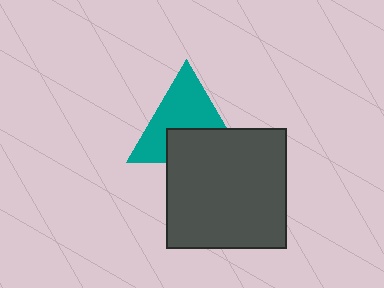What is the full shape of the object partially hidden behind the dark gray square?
The partially hidden object is a teal triangle.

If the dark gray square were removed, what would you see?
You would see the complete teal triangle.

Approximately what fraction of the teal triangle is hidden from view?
Roughly 40% of the teal triangle is hidden behind the dark gray square.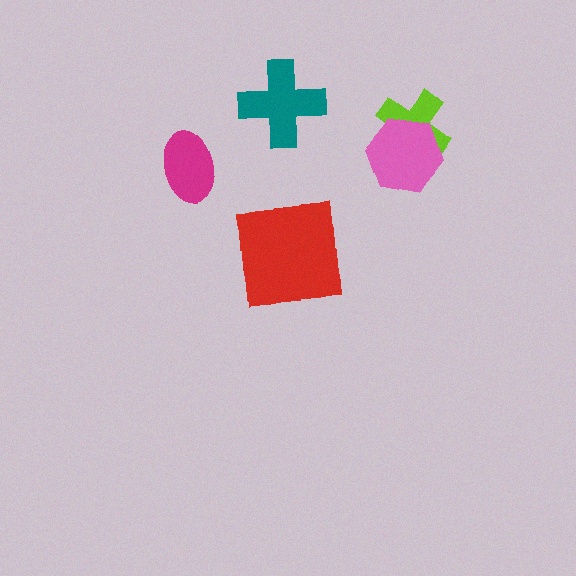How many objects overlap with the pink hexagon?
1 object overlaps with the pink hexagon.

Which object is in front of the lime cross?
The pink hexagon is in front of the lime cross.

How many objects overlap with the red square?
0 objects overlap with the red square.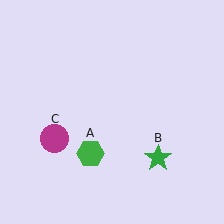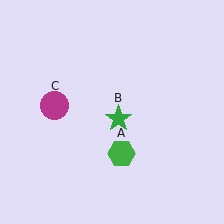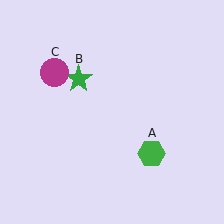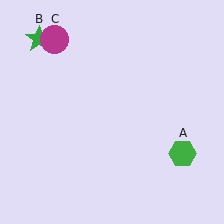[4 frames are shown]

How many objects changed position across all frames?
3 objects changed position: green hexagon (object A), green star (object B), magenta circle (object C).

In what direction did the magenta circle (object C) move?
The magenta circle (object C) moved up.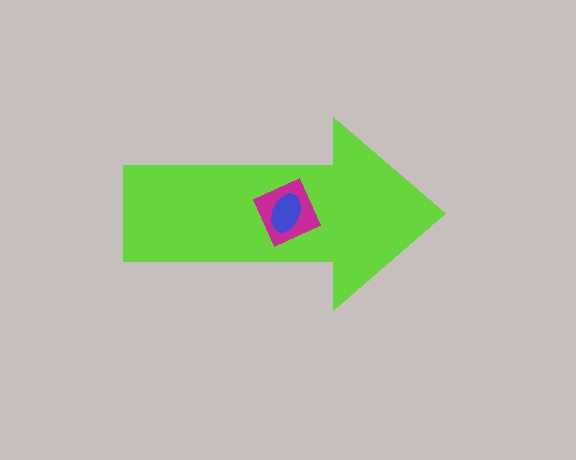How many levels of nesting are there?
3.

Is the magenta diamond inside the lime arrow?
Yes.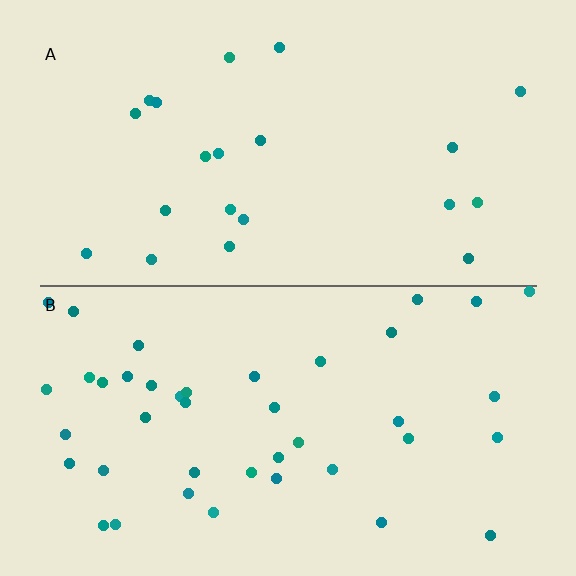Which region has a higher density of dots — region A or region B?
B (the bottom).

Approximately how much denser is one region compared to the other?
Approximately 2.0× — region B over region A.